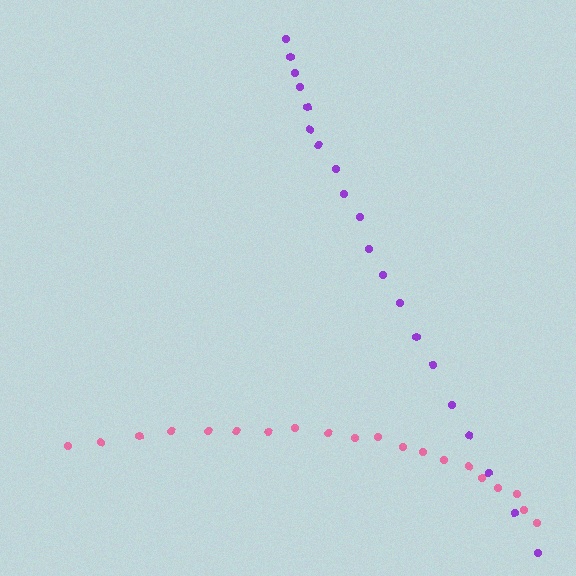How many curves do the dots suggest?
There are 2 distinct paths.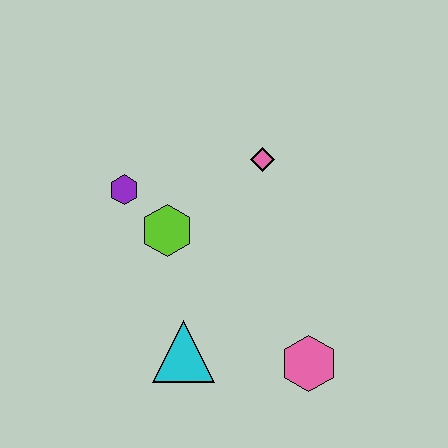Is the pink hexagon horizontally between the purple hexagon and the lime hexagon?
No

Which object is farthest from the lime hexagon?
The pink hexagon is farthest from the lime hexagon.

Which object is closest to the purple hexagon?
The lime hexagon is closest to the purple hexagon.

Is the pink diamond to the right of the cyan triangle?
Yes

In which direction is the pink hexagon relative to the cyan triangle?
The pink hexagon is to the right of the cyan triangle.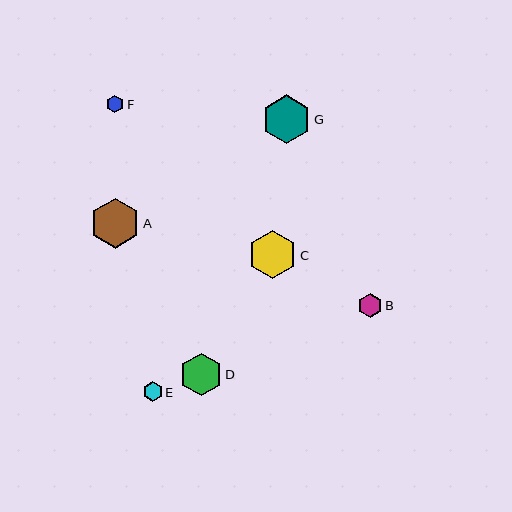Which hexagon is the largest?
Hexagon A is the largest with a size of approximately 50 pixels.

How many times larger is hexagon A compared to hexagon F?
Hexagon A is approximately 2.9 times the size of hexagon F.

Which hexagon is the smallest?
Hexagon F is the smallest with a size of approximately 18 pixels.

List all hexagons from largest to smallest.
From largest to smallest: A, G, C, D, B, E, F.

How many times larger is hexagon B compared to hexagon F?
Hexagon B is approximately 1.4 times the size of hexagon F.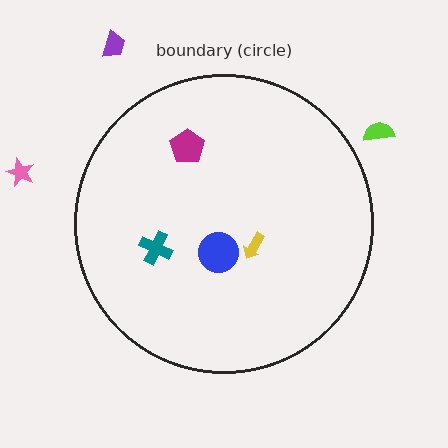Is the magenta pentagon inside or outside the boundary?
Inside.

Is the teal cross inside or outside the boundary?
Inside.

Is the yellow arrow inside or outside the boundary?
Inside.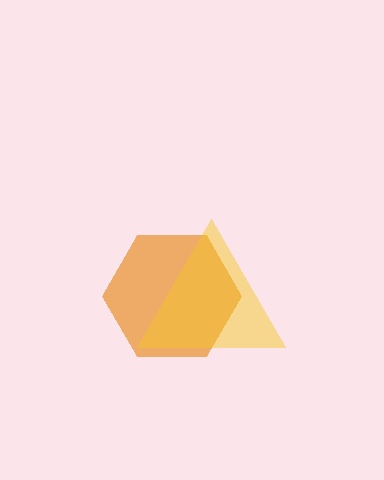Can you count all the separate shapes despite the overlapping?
Yes, there are 2 separate shapes.